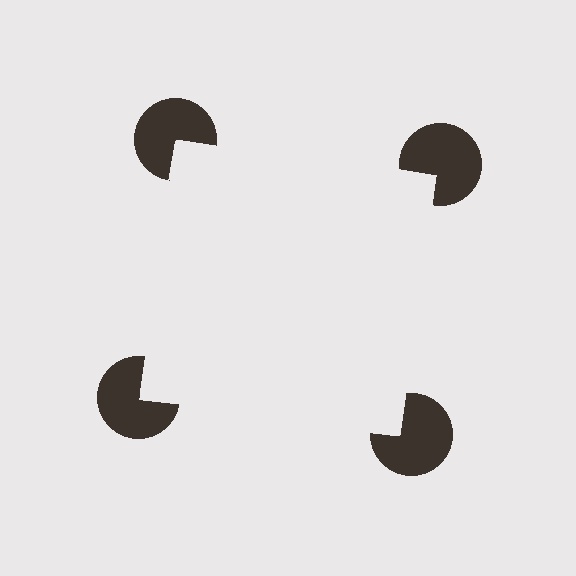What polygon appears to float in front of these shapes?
An illusory square — its edges are inferred from the aligned wedge cuts in the pac-man discs, not physically drawn.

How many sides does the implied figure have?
4 sides.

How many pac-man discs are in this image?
There are 4 — one at each vertex of the illusory square.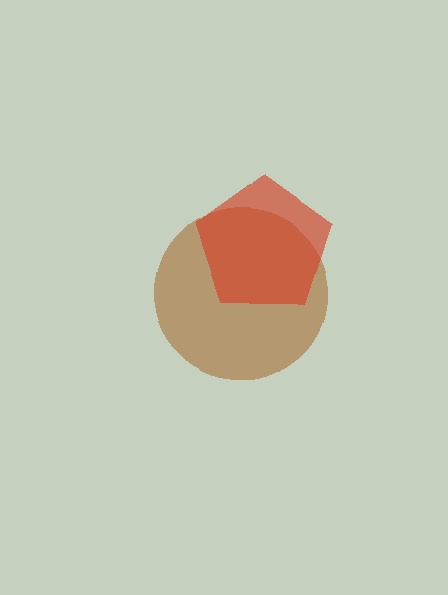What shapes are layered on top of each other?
The layered shapes are: a brown circle, a red pentagon.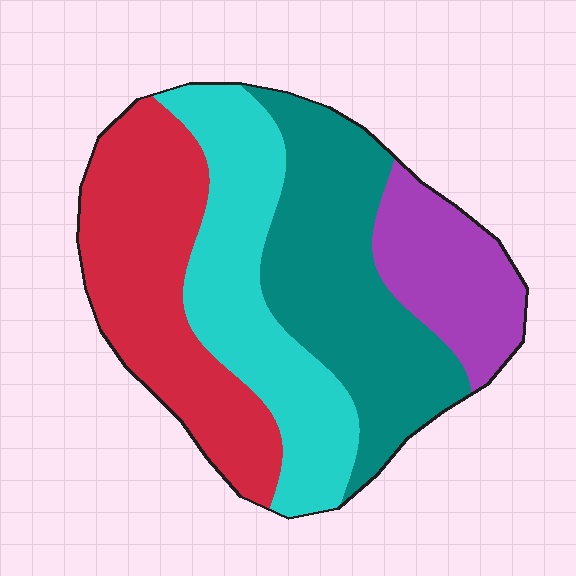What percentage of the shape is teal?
Teal takes up about one third (1/3) of the shape.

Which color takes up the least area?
Purple, at roughly 15%.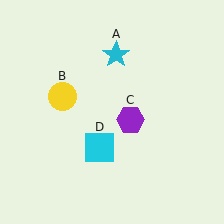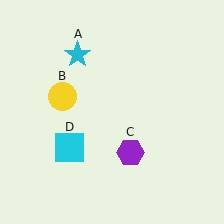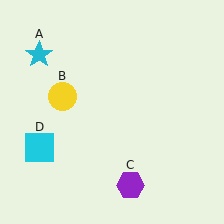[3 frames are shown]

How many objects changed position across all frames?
3 objects changed position: cyan star (object A), purple hexagon (object C), cyan square (object D).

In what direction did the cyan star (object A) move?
The cyan star (object A) moved left.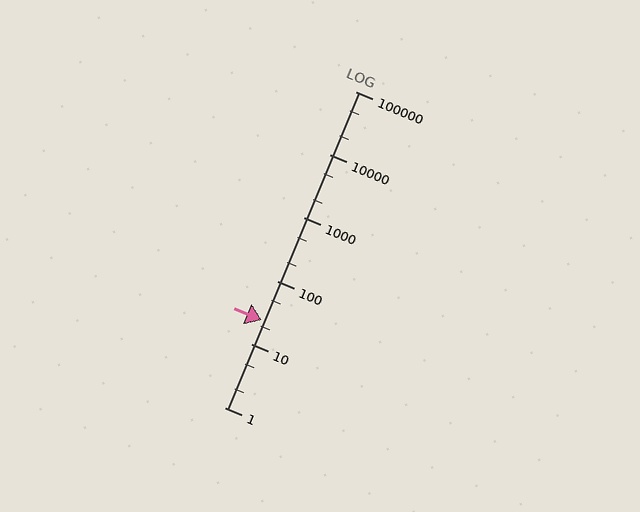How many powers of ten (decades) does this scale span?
The scale spans 5 decades, from 1 to 100000.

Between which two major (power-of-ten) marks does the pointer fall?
The pointer is between 10 and 100.